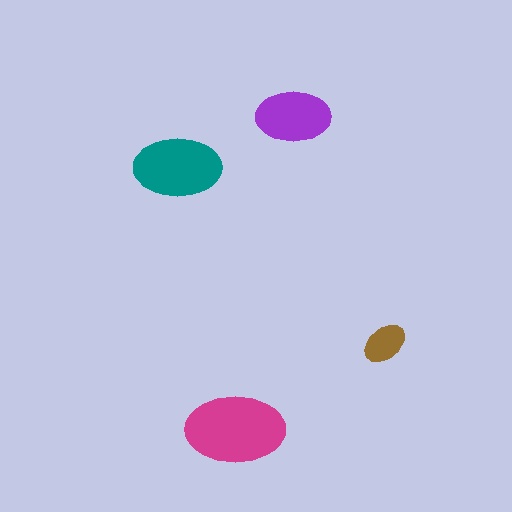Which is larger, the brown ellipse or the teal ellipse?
The teal one.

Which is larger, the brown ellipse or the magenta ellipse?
The magenta one.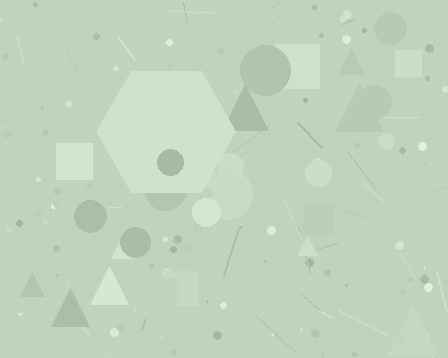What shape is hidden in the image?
A hexagon is hidden in the image.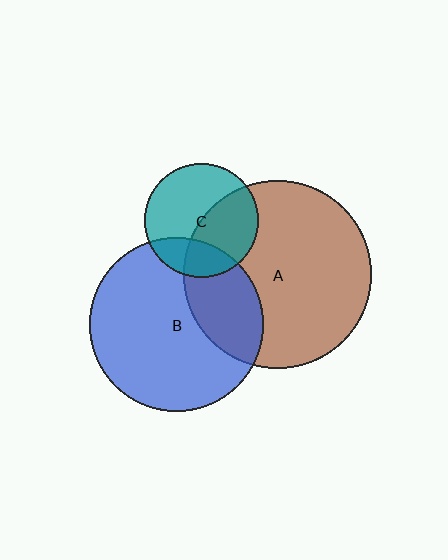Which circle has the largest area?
Circle A (brown).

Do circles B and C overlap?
Yes.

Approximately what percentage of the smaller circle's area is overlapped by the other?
Approximately 25%.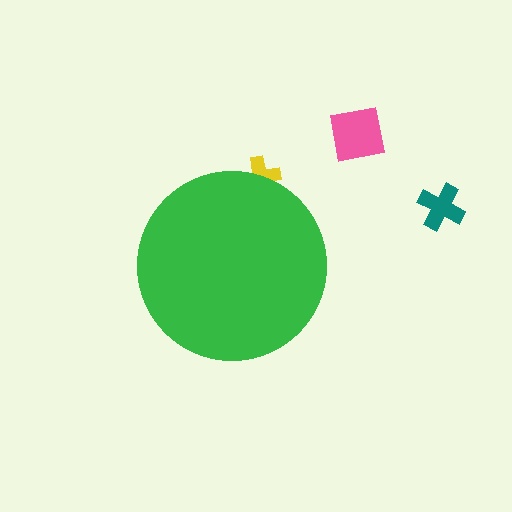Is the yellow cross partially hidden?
Yes, the yellow cross is partially hidden behind the green circle.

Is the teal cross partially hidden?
No, the teal cross is fully visible.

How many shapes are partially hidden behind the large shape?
1 shape is partially hidden.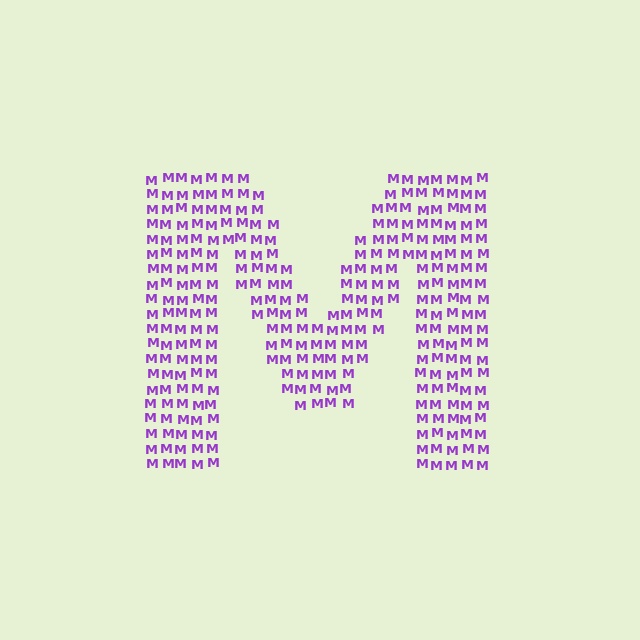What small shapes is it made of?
It is made of small letter M's.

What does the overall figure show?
The overall figure shows the letter M.